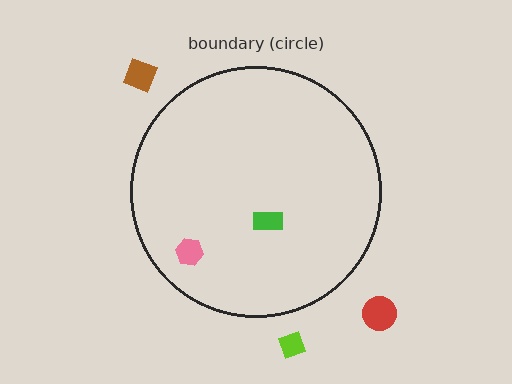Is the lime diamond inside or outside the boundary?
Outside.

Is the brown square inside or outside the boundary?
Outside.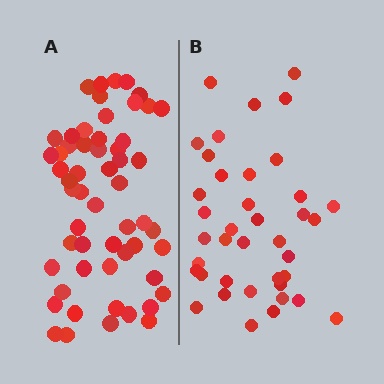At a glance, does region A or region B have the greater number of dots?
Region A (the left region) has more dots.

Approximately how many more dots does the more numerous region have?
Region A has approximately 15 more dots than region B.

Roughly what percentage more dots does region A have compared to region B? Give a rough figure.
About 45% more.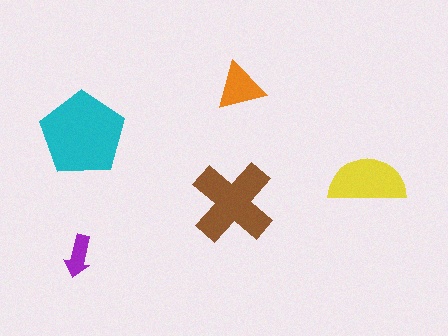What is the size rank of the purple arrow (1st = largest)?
5th.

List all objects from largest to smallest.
The cyan pentagon, the brown cross, the yellow semicircle, the orange triangle, the purple arrow.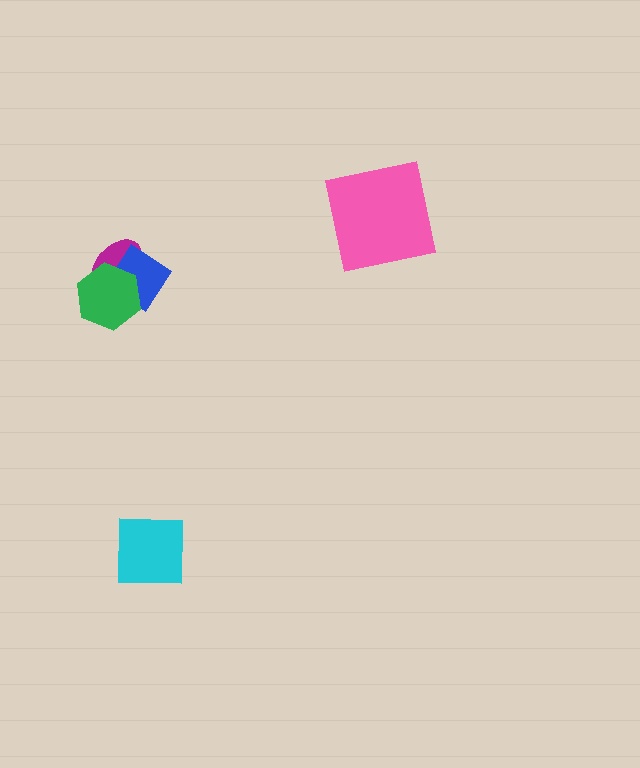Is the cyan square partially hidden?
No, no other shape covers it.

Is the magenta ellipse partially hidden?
Yes, it is partially covered by another shape.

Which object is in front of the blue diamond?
The green hexagon is in front of the blue diamond.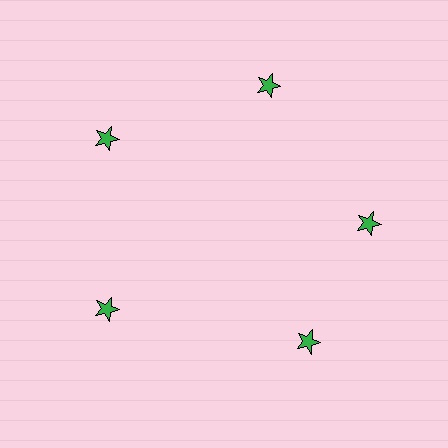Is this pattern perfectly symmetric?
No. The 5 green stars are arranged in a ring, but one element near the 5 o'clock position is rotated out of alignment along the ring, breaking the 5-fold rotational symmetry.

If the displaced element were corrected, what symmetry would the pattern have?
It would have 5-fold rotational symmetry — the pattern would map onto itself every 72 degrees.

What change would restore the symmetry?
The symmetry would be restored by rotating it back into even spacing with its neighbors so that all 5 stars sit at equal angles and equal distance from the center.